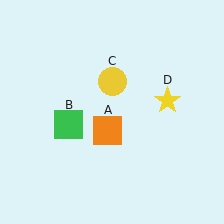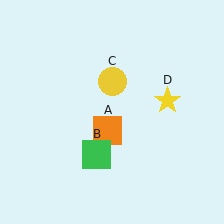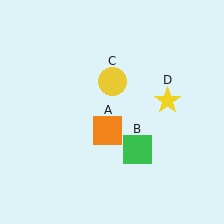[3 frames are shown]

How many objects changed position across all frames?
1 object changed position: green square (object B).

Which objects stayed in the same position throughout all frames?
Orange square (object A) and yellow circle (object C) and yellow star (object D) remained stationary.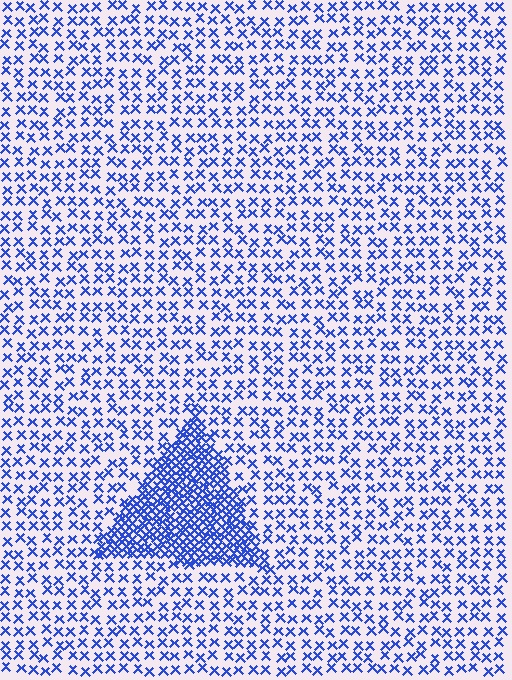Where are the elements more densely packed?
The elements are more densely packed inside the triangle boundary.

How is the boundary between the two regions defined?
The boundary is defined by a change in element density (approximately 2.9x ratio). All elements are the same color, size, and shape.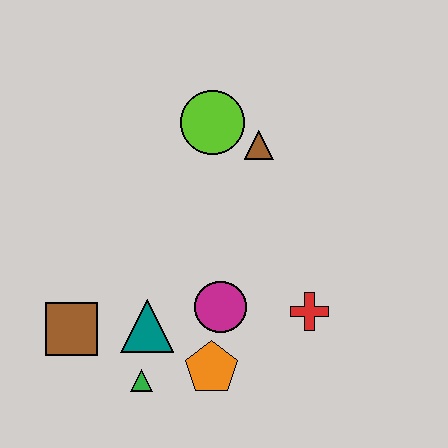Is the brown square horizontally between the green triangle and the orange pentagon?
No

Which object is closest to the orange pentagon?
The magenta circle is closest to the orange pentagon.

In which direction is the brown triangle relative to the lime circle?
The brown triangle is to the right of the lime circle.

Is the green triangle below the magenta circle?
Yes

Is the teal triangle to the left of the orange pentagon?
Yes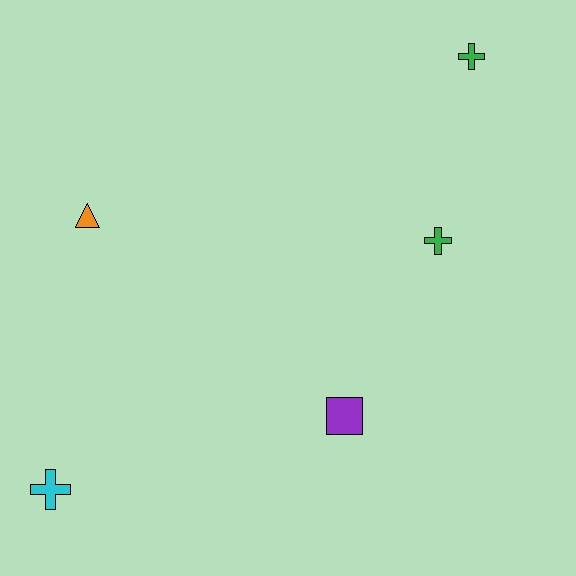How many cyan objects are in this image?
There is 1 cyan object.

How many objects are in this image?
There are 5 objects.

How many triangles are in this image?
There is 1 triangle.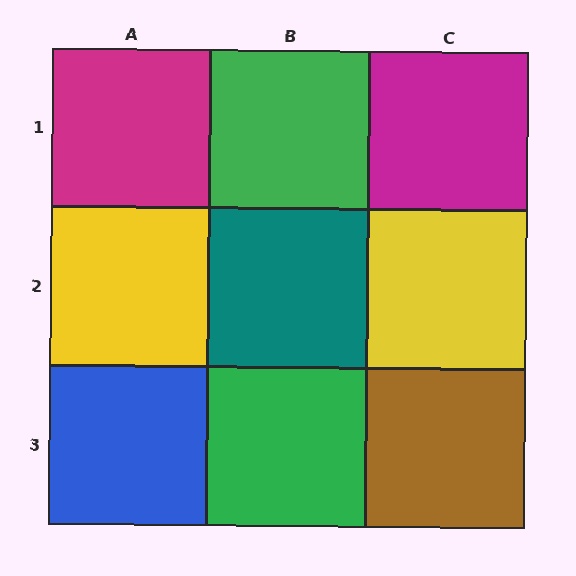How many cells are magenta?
2 cells are magenta.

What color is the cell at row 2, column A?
Yellow.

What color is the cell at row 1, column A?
Magenta.